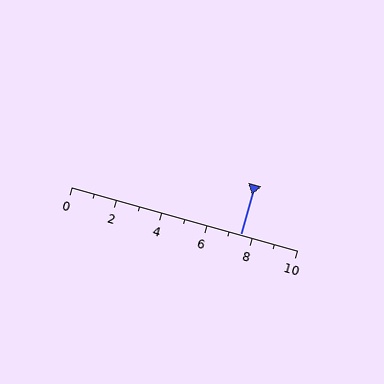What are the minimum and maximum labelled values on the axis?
The axis runs from 0 to 10.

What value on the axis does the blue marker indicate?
The marker indicates approximately 7.5.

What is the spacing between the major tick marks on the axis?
The major ticks are spaced 2 apart.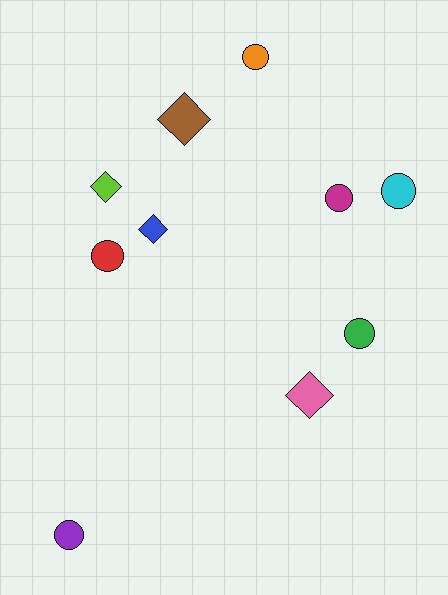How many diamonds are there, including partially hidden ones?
There are 4 diamonds.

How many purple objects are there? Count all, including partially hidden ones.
There is 1 purple object.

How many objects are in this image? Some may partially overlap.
There are 10 objects.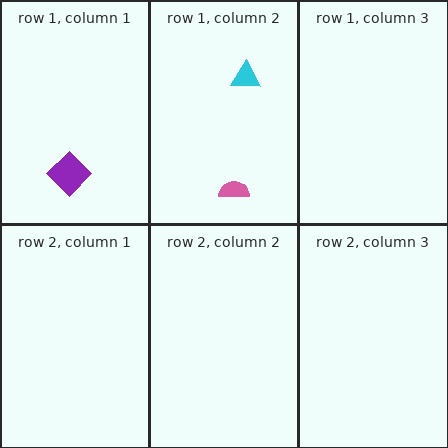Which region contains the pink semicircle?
The row 1, column 2 region.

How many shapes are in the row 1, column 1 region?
1.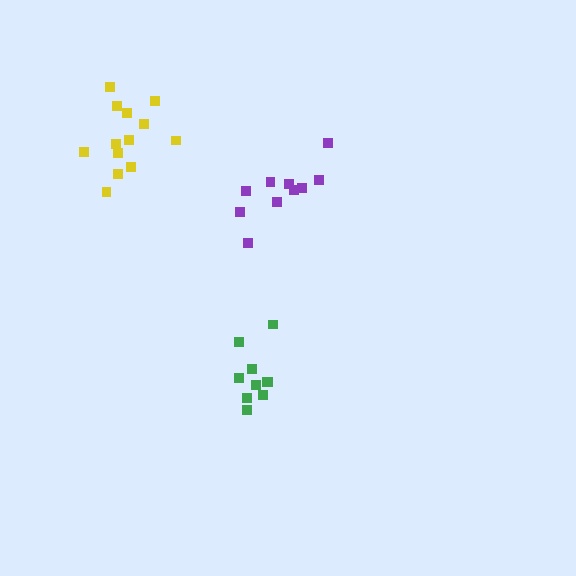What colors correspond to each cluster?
The clusters are colored: yellow, green, purple.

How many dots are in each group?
Group 1: 13 dots, Group 2: 10 dots, Group 3: 10 dots (33 total).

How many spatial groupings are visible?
There are 3 spatial groupings.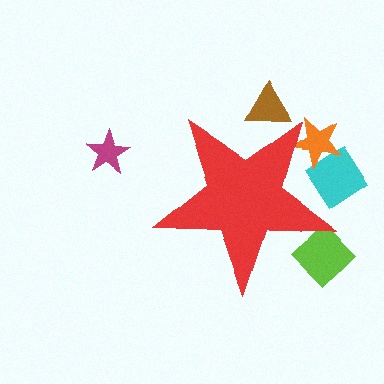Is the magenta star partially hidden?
No, the magenta star is fully visible.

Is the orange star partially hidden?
Yes, the orange star is partially hidden behind the red star.